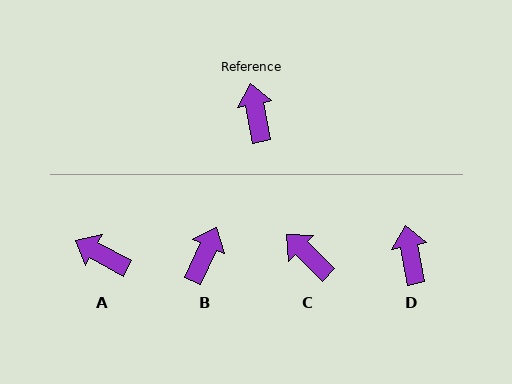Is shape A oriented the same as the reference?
No, it is off by about 51 degrees.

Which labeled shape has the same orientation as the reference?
D.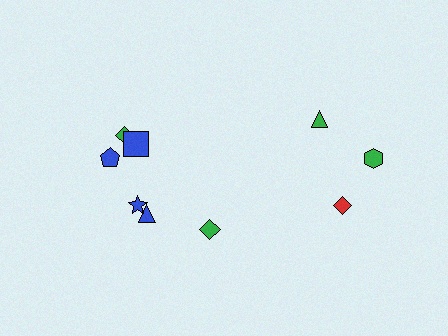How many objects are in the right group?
There are 3 objects.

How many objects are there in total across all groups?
There are 9 objects.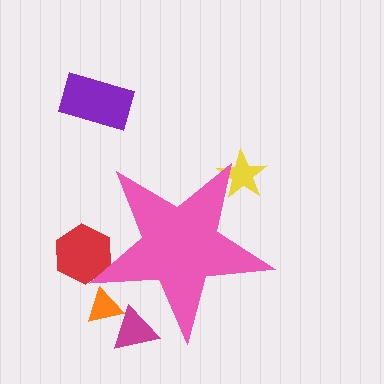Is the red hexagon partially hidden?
Yes, the red hexagon is partially hidden behind the pink star.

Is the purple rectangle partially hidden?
No, the purple rectangle is fully visible.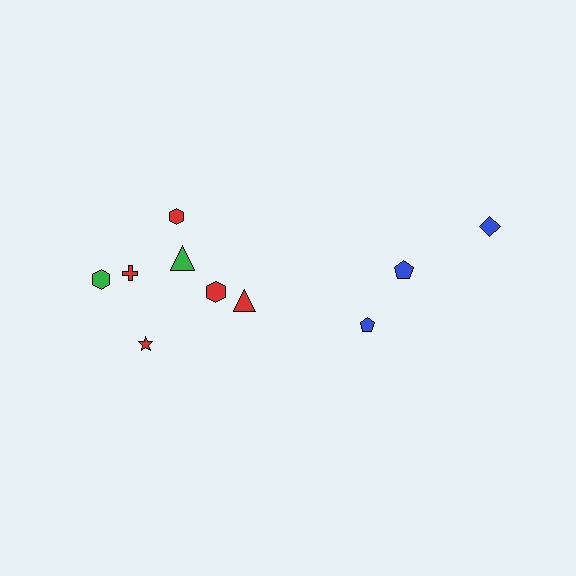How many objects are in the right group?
There are 3 objects.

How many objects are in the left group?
There are 7 objects.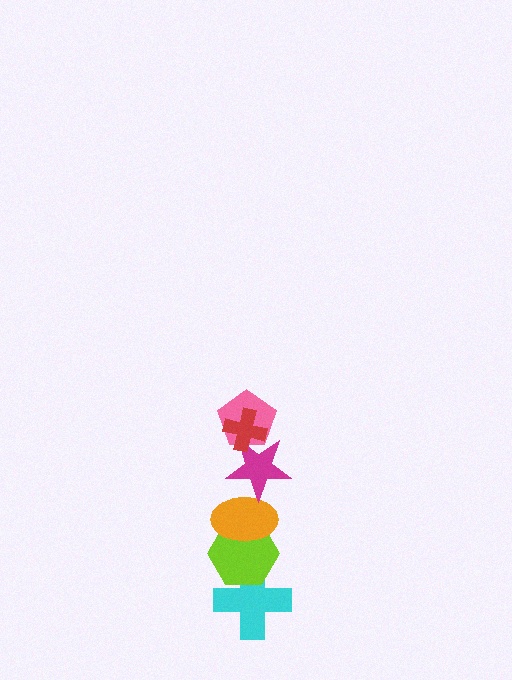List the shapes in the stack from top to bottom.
From top to bottom: the red cross, the pink pentagon, the magenta star, the orange ellipse, the lime hexagon, the cyan cross.